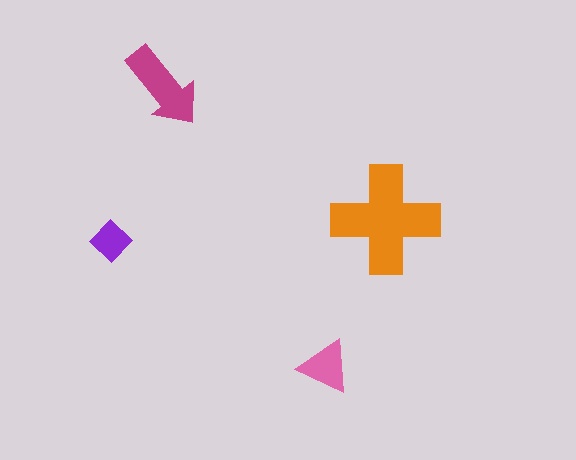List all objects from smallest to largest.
The purple diamond, the pink triangle, the magenta arrow, the orange cross.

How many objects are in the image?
There are 4 objects in the image.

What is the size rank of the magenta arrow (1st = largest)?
2nd.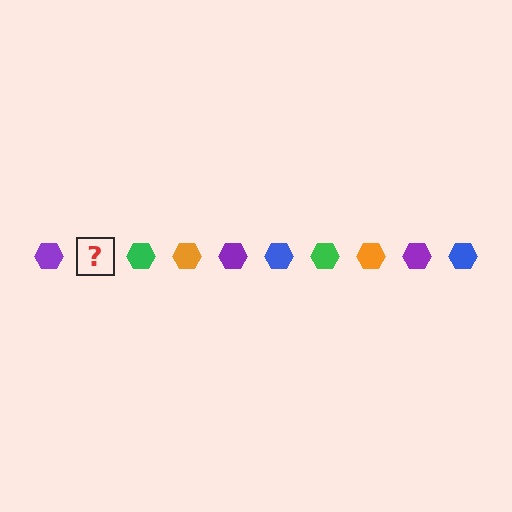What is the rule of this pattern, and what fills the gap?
The rule is that the pattern cycles through purple, blue, green, orange hexagons. The gap should be filled with a blue hexagon.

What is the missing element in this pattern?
The missing element is a blue hexagon.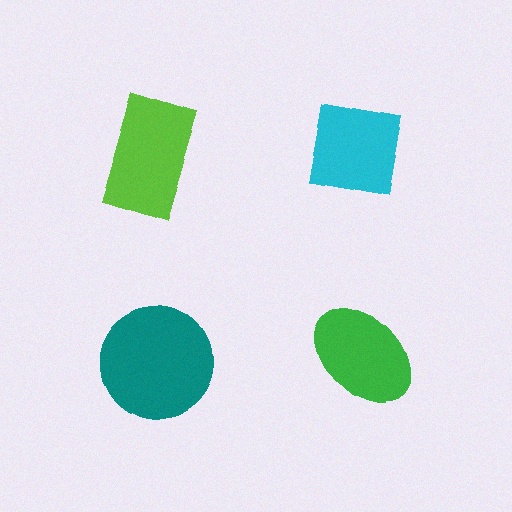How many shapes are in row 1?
2 shapes.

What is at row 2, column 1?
A teal circle.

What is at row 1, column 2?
A cyan square.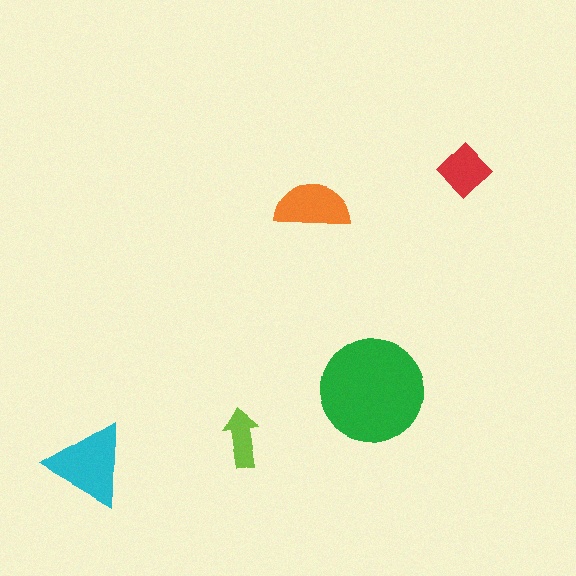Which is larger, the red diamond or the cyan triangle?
The cyan triangle.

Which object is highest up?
The red diamond is topmost.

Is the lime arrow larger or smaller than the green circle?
Smaller.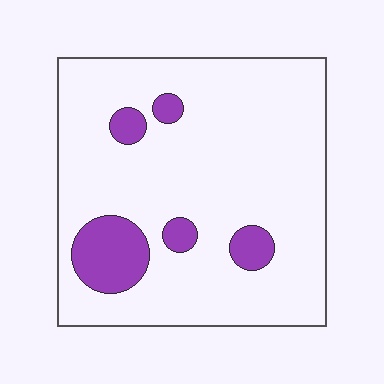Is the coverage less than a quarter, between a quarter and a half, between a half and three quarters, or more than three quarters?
Less than a quarter.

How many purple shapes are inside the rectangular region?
5.